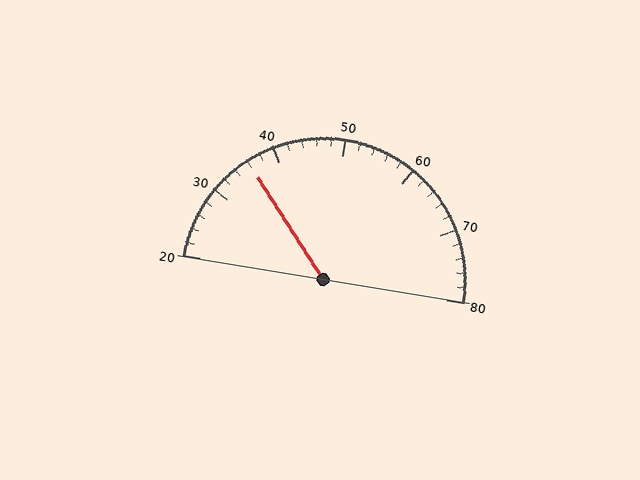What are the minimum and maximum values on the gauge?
The gauge ranges from 20 to 80.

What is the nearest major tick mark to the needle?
The nearest major tick mark is 40.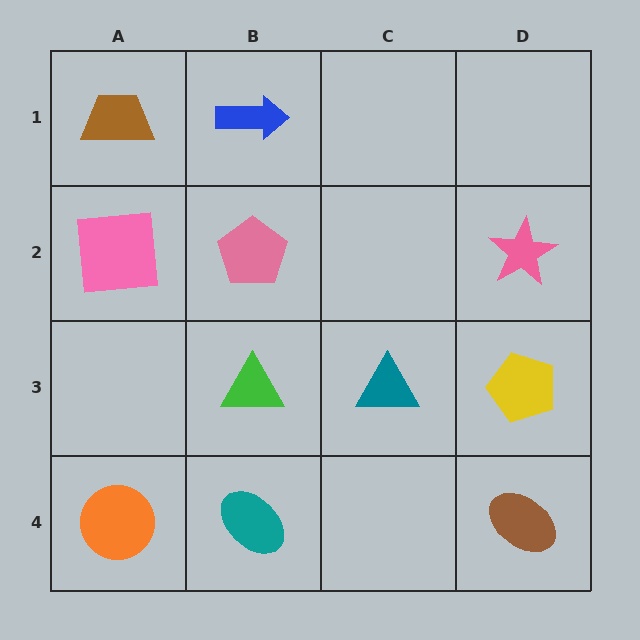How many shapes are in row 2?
3 shapes.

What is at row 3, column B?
A green triangle.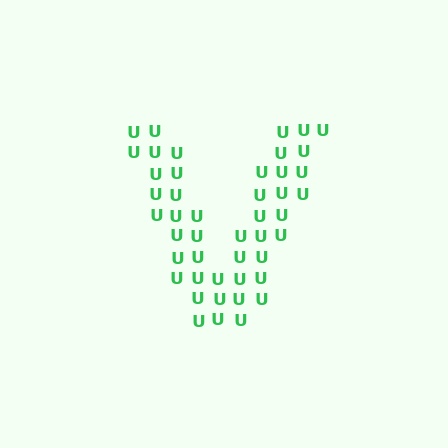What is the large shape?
The large shape is the letter V.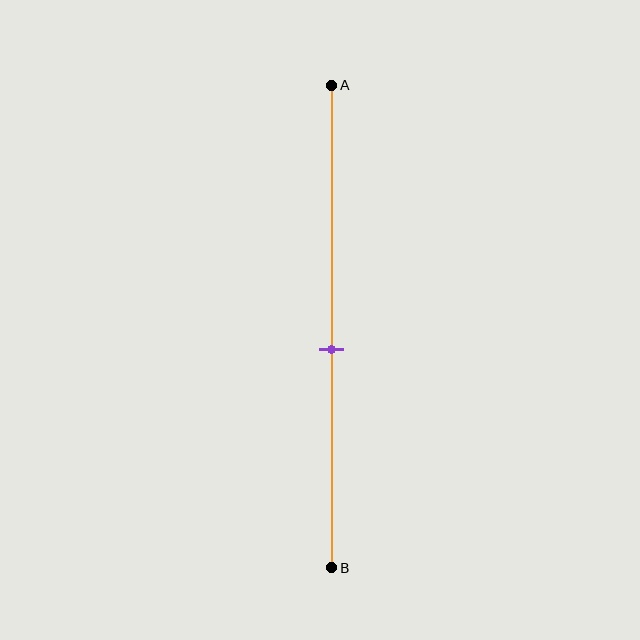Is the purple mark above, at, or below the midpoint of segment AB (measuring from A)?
The purple mark is below the midpoint of segment AB.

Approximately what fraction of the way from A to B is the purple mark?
The purple mark is approximately 55% of the way from A to B.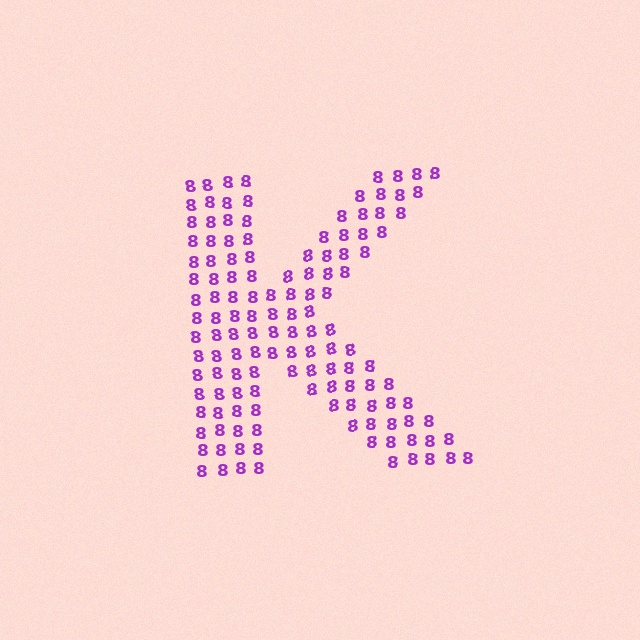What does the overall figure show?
The overall figure shows the letter K.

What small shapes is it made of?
It is made of small digit 8's.